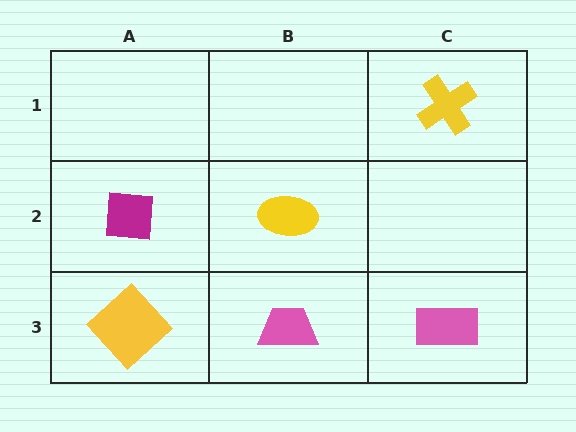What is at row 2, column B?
A yellow ellipse.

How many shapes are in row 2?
2 shapes.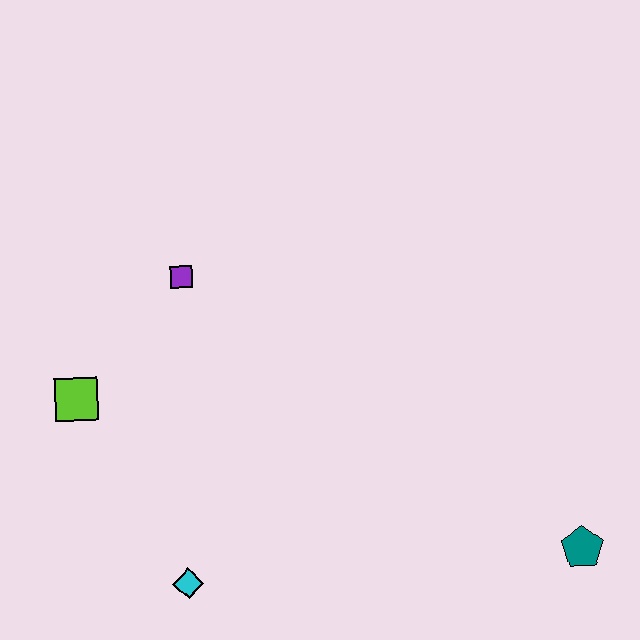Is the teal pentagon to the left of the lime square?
No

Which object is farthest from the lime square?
The teal pentagon is farthest from the lime square.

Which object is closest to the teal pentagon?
The cyan diamond is closest to the teal pentagon.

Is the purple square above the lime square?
Yes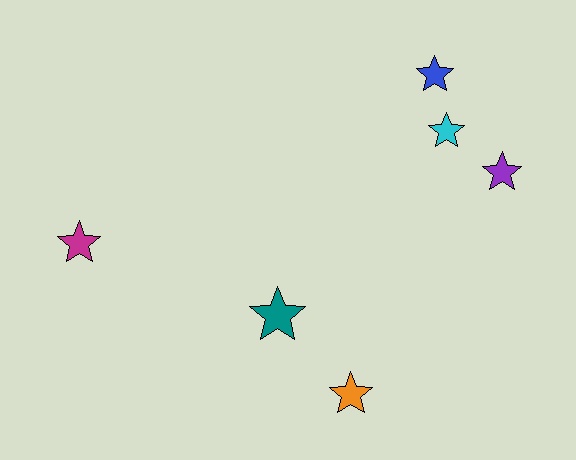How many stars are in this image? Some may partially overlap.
There are 6 stars.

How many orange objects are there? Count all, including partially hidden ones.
There is 1 orange object.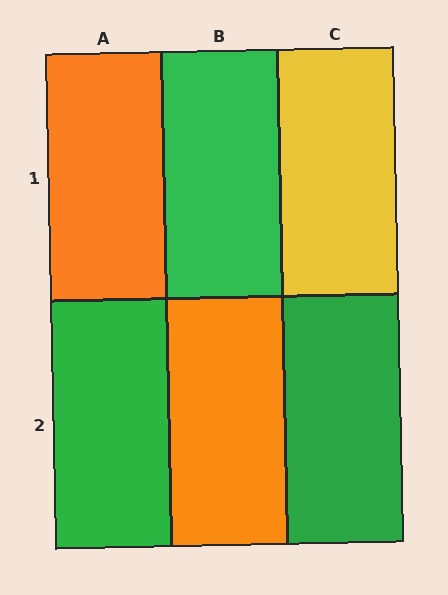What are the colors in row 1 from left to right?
Orange, green, yellow.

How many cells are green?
3 cells are green.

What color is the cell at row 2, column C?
Green.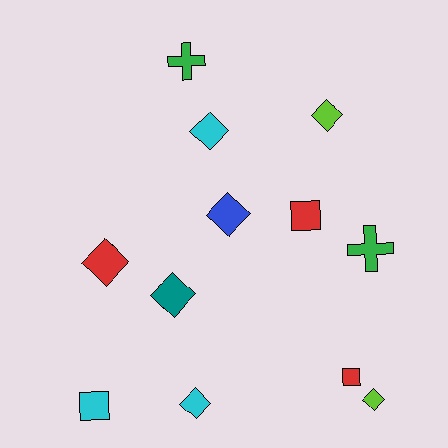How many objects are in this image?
There are 12 objects.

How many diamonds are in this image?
There are 7 diamonds.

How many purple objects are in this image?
There are no purple objects.